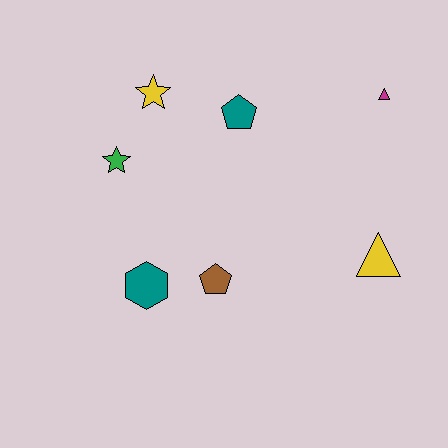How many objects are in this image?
There are 7 objects.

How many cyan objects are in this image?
There are no cyan objects.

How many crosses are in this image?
There are no crosses.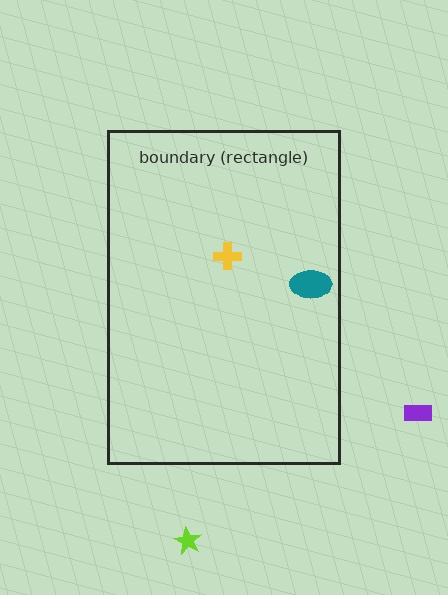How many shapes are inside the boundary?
2 inside, 2 outside.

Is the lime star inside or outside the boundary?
Outside.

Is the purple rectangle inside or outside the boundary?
Outside.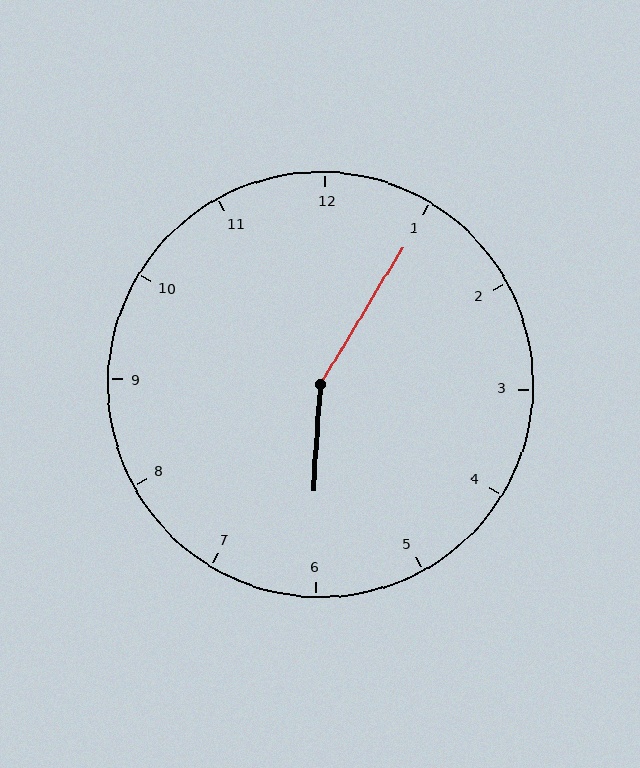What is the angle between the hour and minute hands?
Approximately 152 degrees.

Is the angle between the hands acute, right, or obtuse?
It is obtuse.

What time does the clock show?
6:05.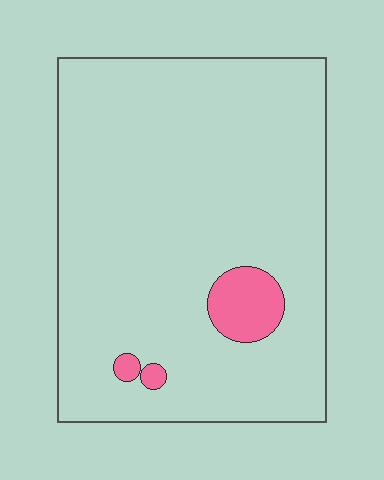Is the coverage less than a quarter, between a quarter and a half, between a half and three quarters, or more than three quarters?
Less than a quarter.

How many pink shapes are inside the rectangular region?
3.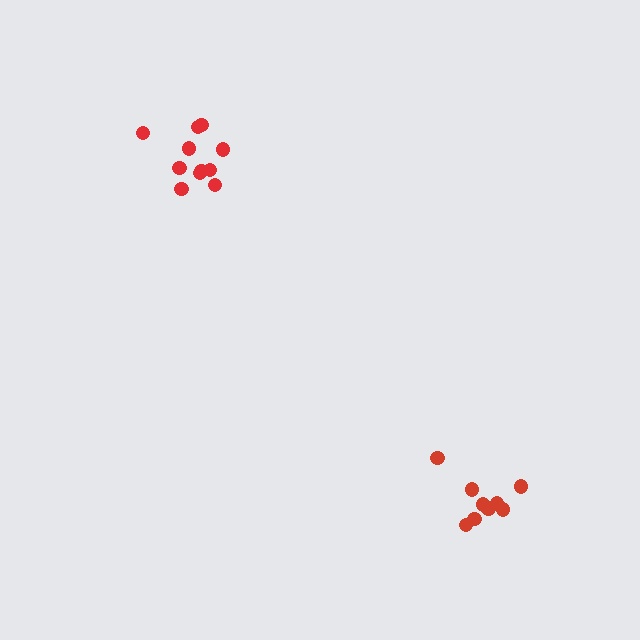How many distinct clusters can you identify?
There are 2 distinct clusters.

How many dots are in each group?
Group 1: 9 dots, Group 2: 11 dots (20 total).